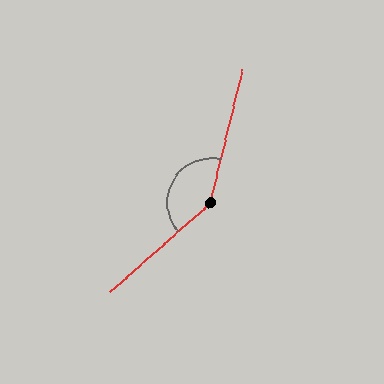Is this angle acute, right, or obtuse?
It is obtuse.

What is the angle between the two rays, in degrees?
Approximately 145 degrees.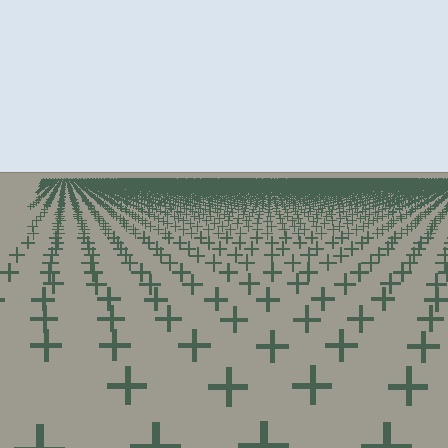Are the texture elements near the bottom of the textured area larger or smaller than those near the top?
Larger. Near the bottom, elements are closer to the viewer and appear at a bigger on-screen size.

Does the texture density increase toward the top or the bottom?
Density increases toward the top.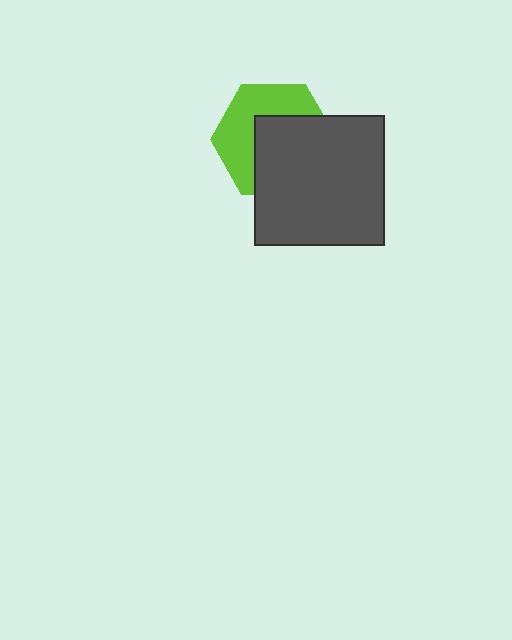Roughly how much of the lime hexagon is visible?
About half of it is visible (roughly 47%).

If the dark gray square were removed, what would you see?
You would see the complete lime hexagon.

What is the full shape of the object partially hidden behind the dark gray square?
The partially hidden object is a lime hexagon.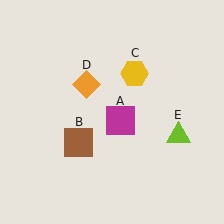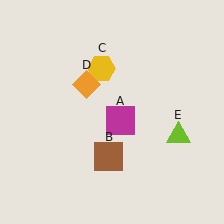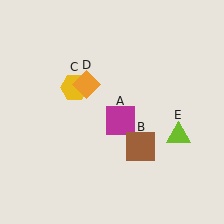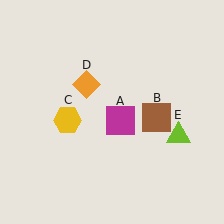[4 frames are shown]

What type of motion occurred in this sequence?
The brown square (object B), yellow hexagon (object C) rotated counterclockwise around the center of the scene.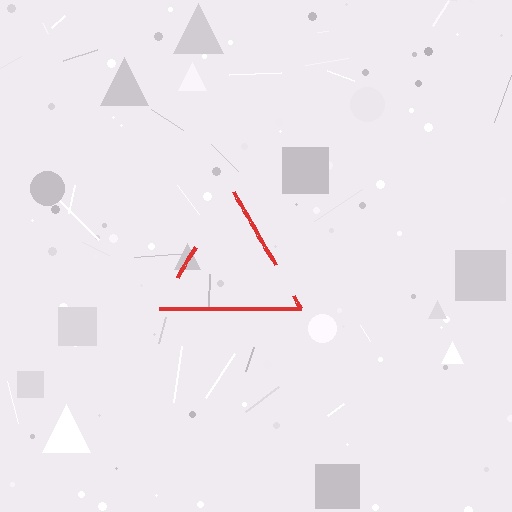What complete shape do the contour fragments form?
The contour fragments form a triangle.